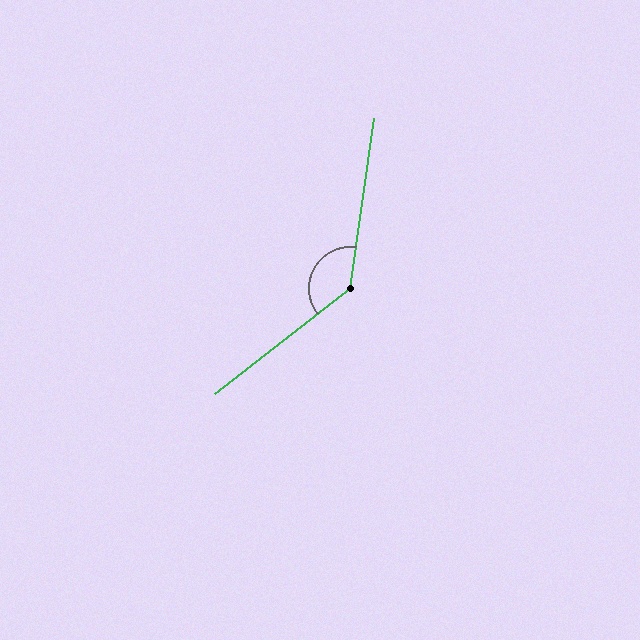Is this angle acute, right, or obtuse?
It is obtuse.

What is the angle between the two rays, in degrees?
Approximately 136 degrees.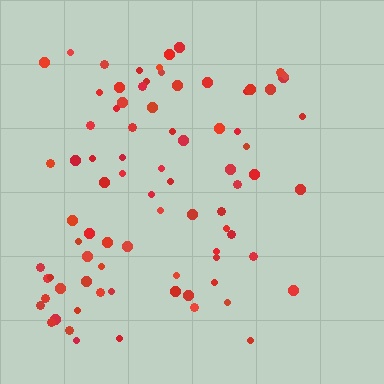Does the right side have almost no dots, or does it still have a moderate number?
Still a moderate number, just noticeably fewer than the left.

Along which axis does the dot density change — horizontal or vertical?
Horizontal.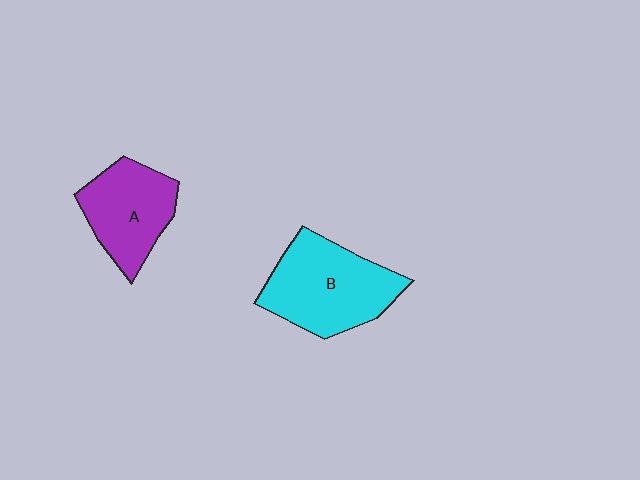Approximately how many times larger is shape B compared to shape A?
Approximately 1.3 times.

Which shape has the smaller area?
Shape A (purple).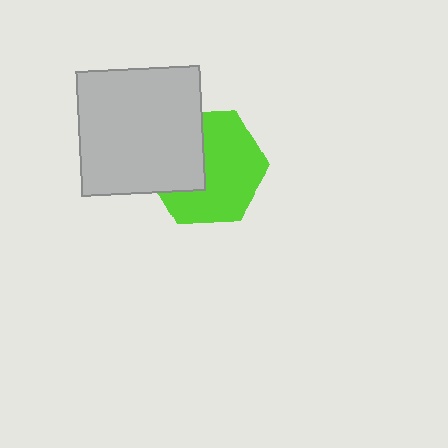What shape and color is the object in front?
The object in front is a light gray square.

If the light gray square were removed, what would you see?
You would see the complete lime hexagon.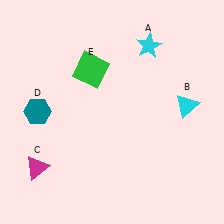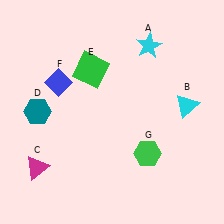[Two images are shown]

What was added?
A blue diamond (F), a green hexagon (G) were added in Image 2.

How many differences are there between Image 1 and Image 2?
There are 2 differences between the two images.